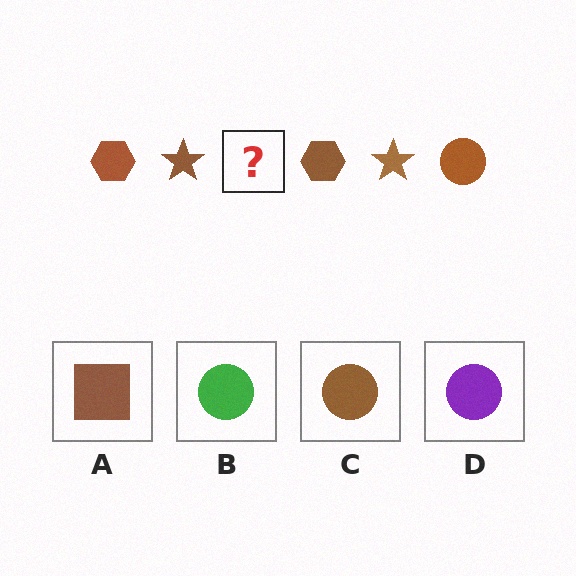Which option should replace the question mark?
Option C.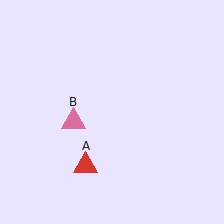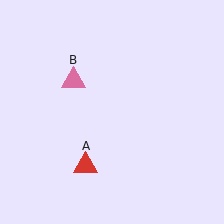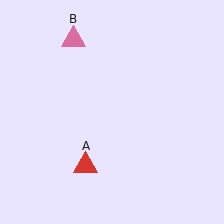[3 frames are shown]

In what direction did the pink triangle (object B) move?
The pink triangle (object B) moved up.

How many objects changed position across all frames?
1 object changed position: pink triangle (object B).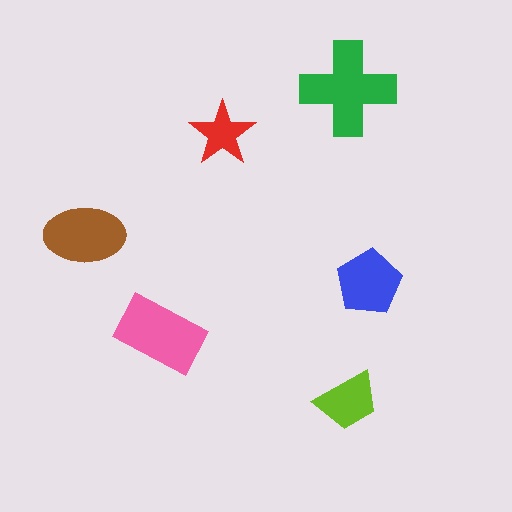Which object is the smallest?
The red star.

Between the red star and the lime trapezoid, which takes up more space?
The lime trapezoid.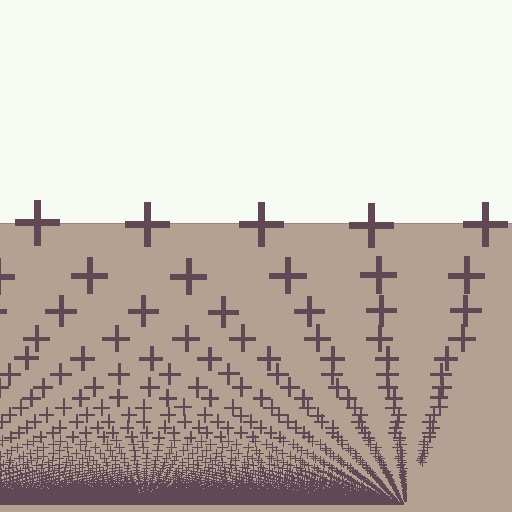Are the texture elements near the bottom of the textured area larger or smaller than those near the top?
Smaller. The gradient is inverted — elements near the bottom are smaller and denser.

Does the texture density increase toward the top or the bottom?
Density increases toward the bottom.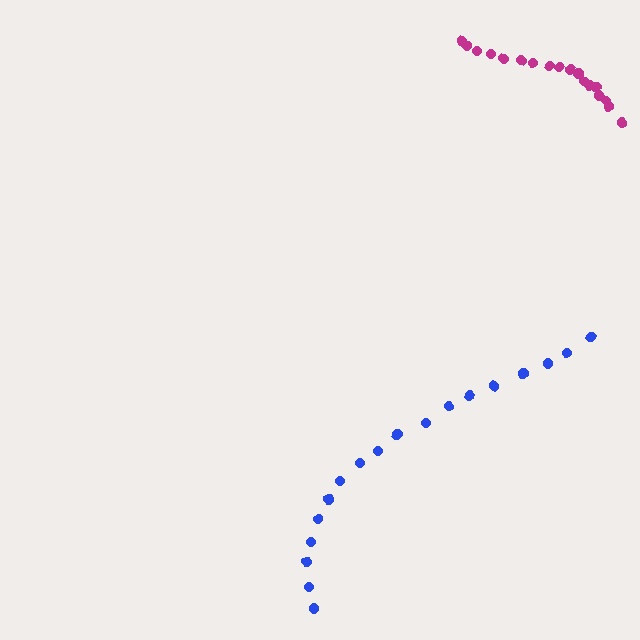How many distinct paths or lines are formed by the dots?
There are 2 distinct paths.